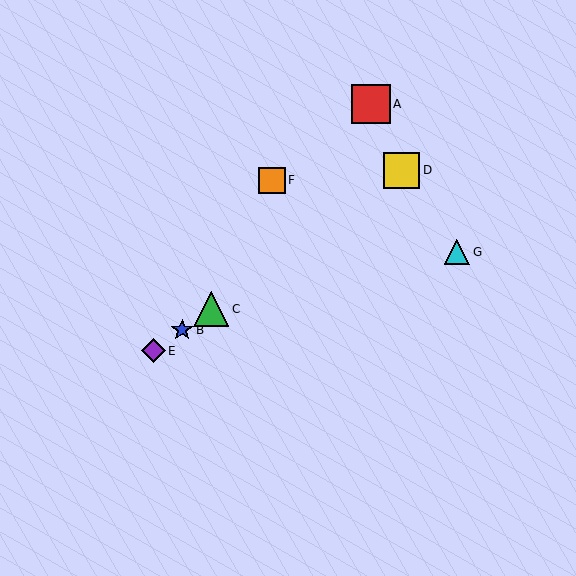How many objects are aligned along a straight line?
4 objects (B, C, D, E) are aligned along a straight line.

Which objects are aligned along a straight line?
Objects B, C, D, E are aligned along a straight line.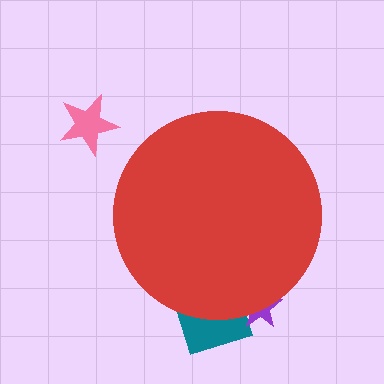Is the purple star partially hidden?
Yes, the purple star is partially hidden behind the red circle.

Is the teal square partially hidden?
Yes, the teal square is partially hidden behind the red circle.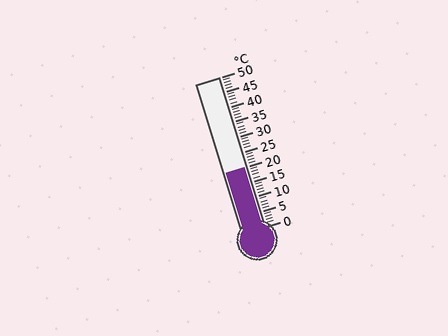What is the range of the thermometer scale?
The thermometer scale ranges from 0°C to 50°C.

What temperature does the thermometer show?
The thermometer shows approximately 20°C.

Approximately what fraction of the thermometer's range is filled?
The thermometer is filled to approximately 40% of its range.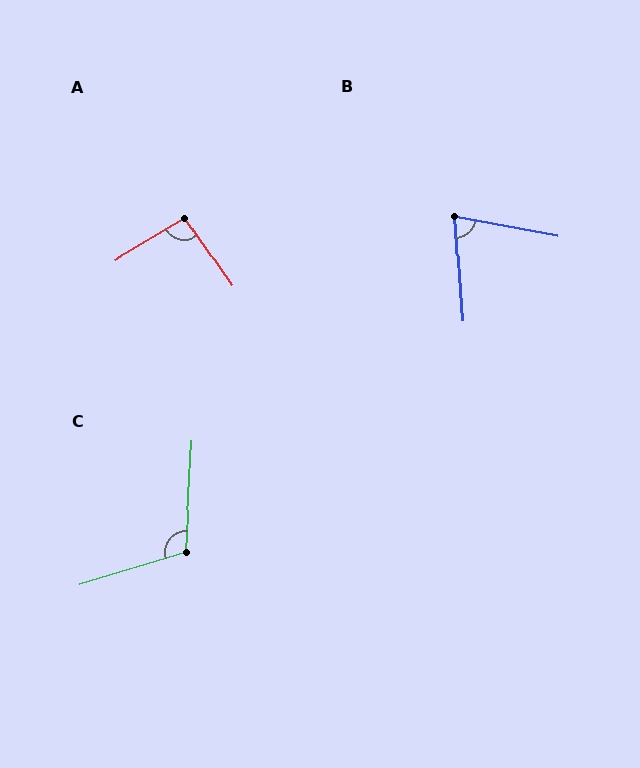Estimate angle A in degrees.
Approximately 93 degrees.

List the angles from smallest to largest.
B (76°), A (93°), C (110°).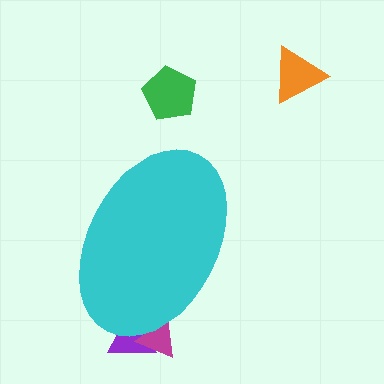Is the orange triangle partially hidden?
No, the orange triangle is fully visible.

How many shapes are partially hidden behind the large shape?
2 shapes are partially hidden.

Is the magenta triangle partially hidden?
Yes, the magenta triangle is partially hidden behind the cyan ellipse.